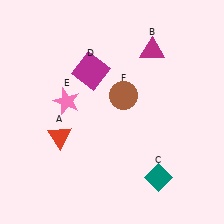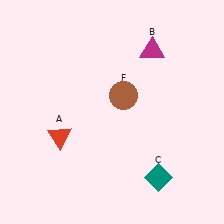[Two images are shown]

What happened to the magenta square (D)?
The magenta square (D) was removed in Image 2. It was in the top-left area of Image 1.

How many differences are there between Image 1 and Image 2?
There are 2 differences between the two images.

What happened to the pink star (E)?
The pink star (E) was removed in Image 2. It was in the top-left area of Image 1.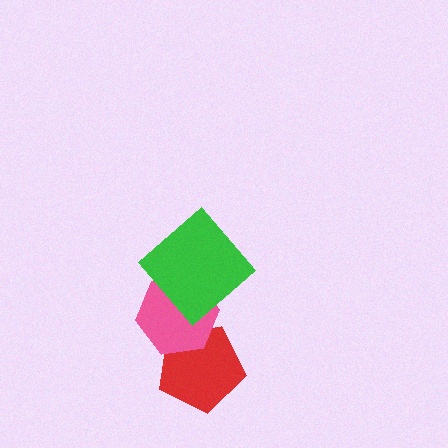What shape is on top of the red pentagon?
The pink hexagon is on top of the red pentagon.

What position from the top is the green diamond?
The green diamond is 1st from the top.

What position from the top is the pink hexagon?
The pink hexagon is 2nd from the top.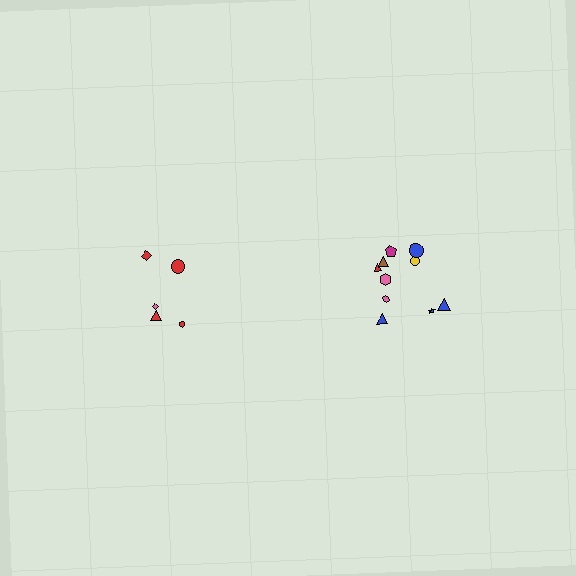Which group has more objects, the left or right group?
The right group.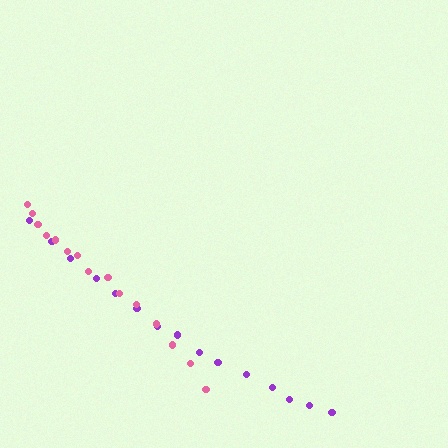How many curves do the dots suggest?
There are 2 distinct paths.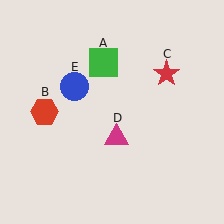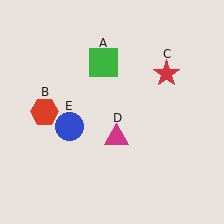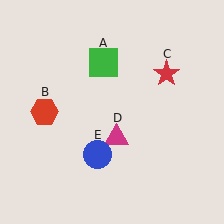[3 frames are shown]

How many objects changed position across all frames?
1 object changed position: blue circle (object E).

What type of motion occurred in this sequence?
The blue circle (object E) rotated counterclockwise around the center of the scene.